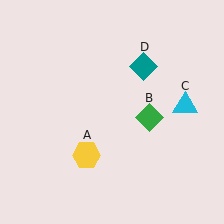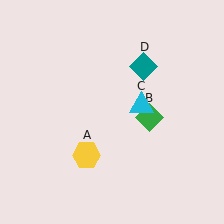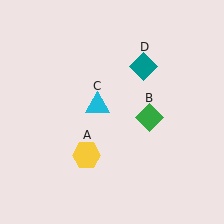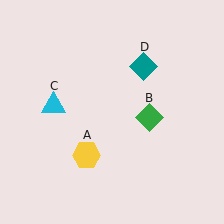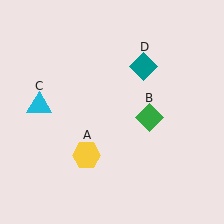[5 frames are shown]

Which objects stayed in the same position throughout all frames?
Yellow hexagon (object A) and green diamond (object B) and teal diamond (object D) remained stationary.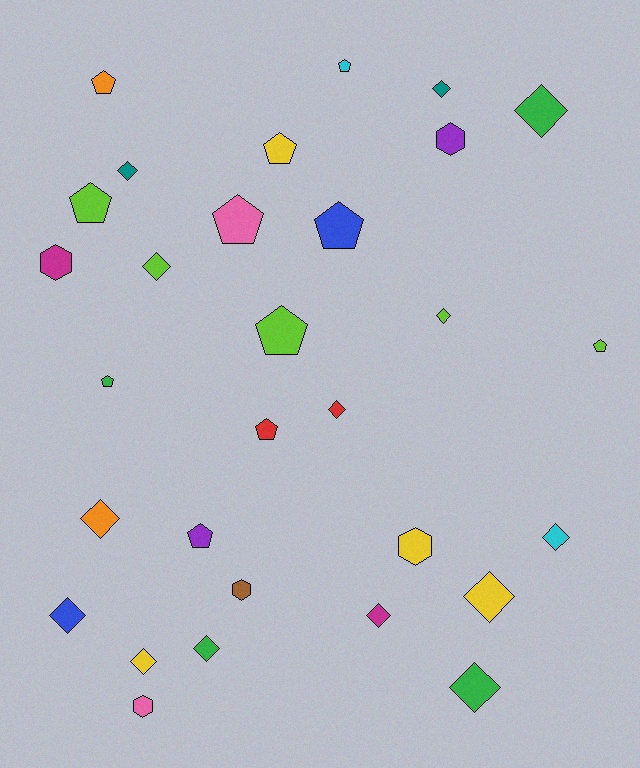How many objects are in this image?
There are 30 objects.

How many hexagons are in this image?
There are 5 hexagons.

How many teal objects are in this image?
There are 2 teal objects.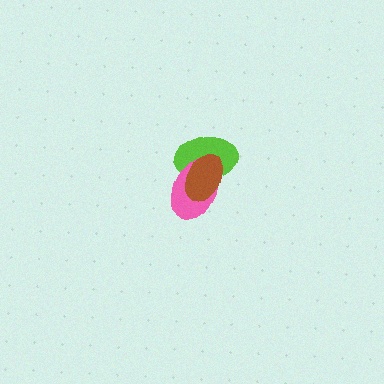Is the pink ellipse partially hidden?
Yes, it is partially covered by another shape.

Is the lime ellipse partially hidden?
Yes, it is partially covered by another shape.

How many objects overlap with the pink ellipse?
2 objects overlap with the pink ellipse.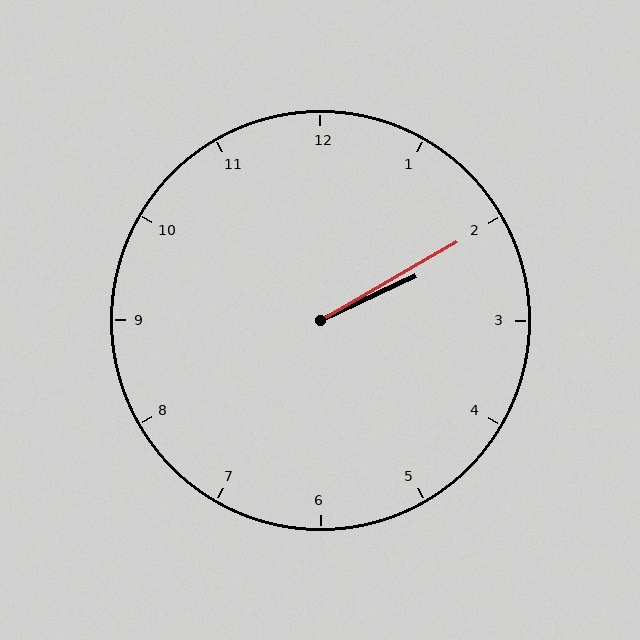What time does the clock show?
2:10.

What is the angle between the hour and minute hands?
Approximately 5 degrees.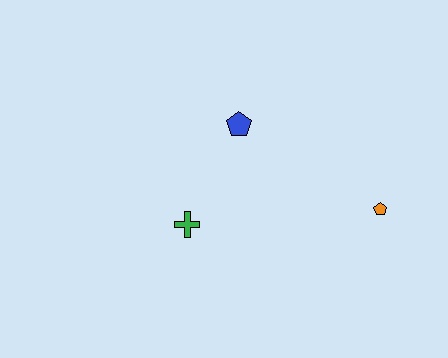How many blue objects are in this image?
There is 1 blue object.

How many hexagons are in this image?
There are no hexagons.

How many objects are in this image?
There are 3 objects.